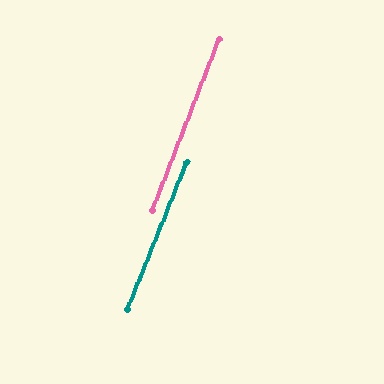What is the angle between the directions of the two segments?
Approximately 0 degrees.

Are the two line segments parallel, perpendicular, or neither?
Parallel — their directions differ by only 0.4°.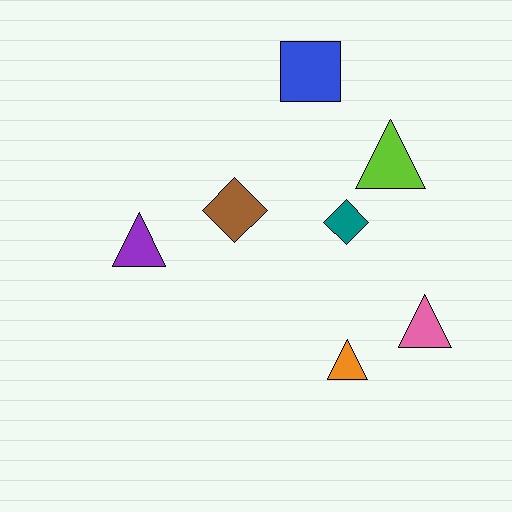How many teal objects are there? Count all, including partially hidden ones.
There is 1 teal object.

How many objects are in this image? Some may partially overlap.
There are 7 objects.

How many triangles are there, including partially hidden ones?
There are 4 triangles.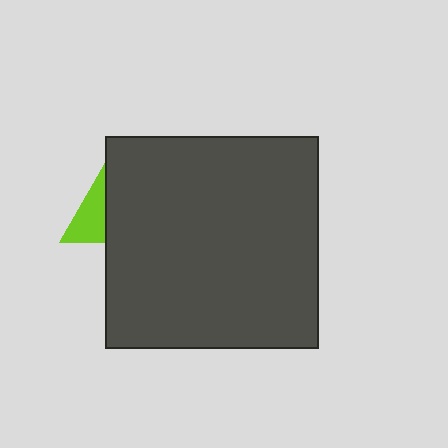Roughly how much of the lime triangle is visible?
A small part of it is visible (roughly 33%).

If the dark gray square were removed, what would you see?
You would see the complete lime triangle.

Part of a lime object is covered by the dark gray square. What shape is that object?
It is a triangle.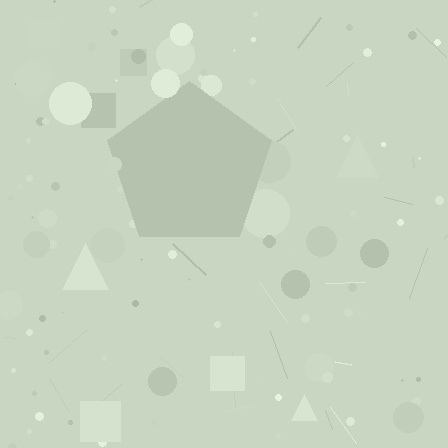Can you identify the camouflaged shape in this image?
The camouflaged shape is a pentagon.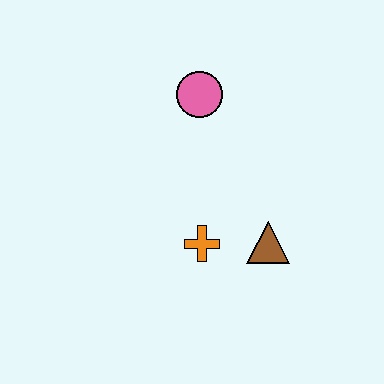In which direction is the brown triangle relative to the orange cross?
The brown triangle is to the right of the orange cross.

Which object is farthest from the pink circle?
The brown triangle is farthest from the pink circle.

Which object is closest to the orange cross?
The brown triangle is closest to the orange cross.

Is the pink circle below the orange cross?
No